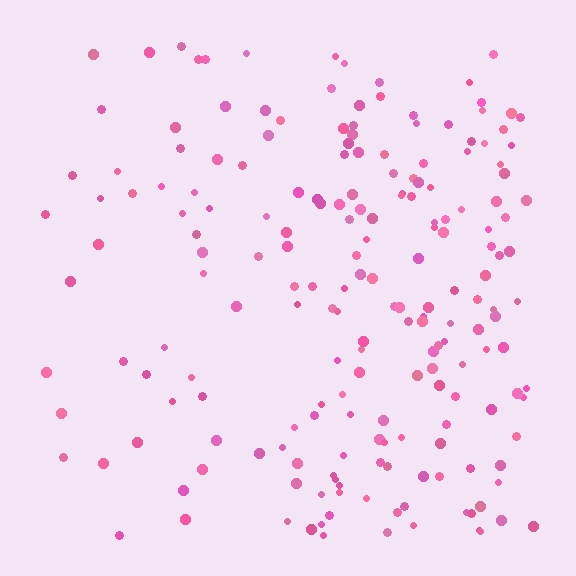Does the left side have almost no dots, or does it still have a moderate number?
Still a moderate number, just noticeably fewer than the right.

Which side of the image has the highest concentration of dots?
The right.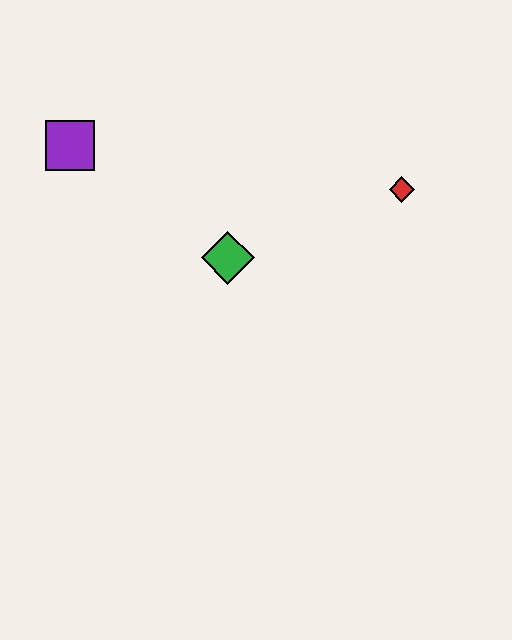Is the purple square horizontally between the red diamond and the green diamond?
No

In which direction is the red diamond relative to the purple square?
The red diamond is to the right of the purple square.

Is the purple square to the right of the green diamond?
No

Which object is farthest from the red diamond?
The purple square is farthest from the red diamond.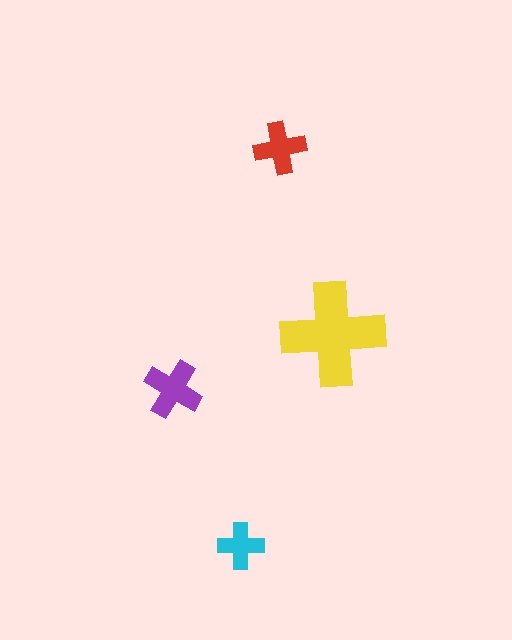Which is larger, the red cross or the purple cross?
The purple one.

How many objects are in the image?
There are 4 objects in the image.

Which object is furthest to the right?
The yellow cross is rightmost.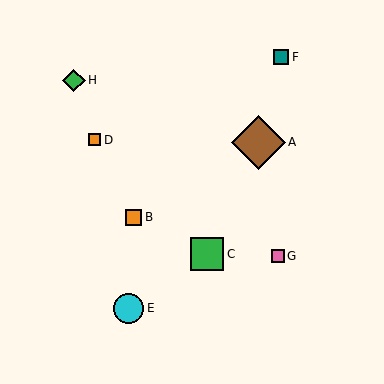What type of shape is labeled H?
Shape H is a green diamond.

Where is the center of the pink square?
The center of the pink square is at (278, 256).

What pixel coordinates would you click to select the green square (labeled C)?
Click at (207, 254) to select the green square C.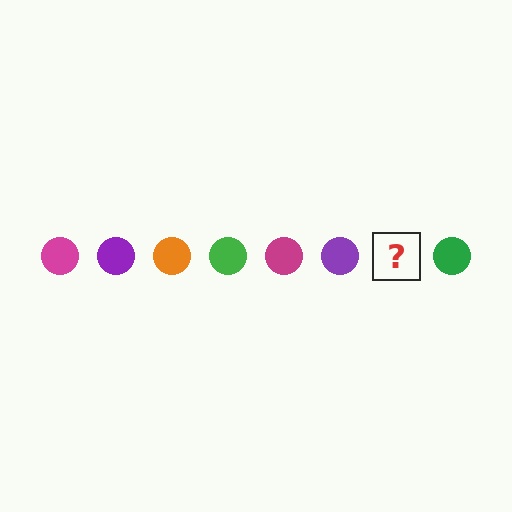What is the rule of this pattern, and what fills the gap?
The rule is that the pattern cycles through magenta, purple, orange, green circles. The gap should be filled with an orange circle.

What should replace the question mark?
The question mark should be replaced with an orange circle.